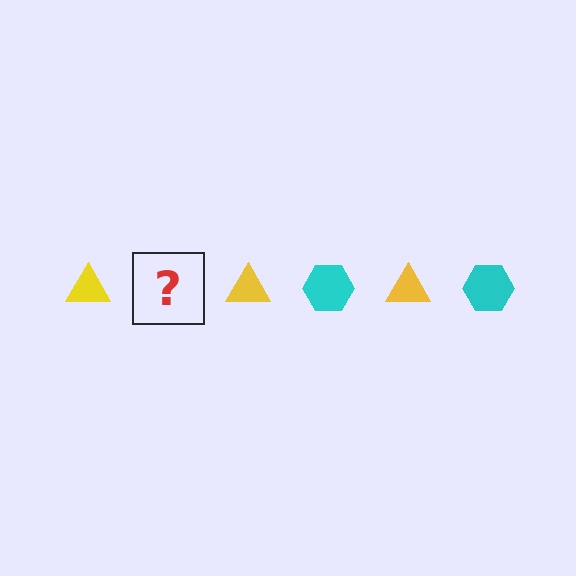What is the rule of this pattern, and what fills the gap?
The rule is that the pattern alternates between yellow triangle and cyan hexagon. The gap should be filled with a cyan hexagon.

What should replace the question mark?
The question mark should be replaced with a cyan hexagon.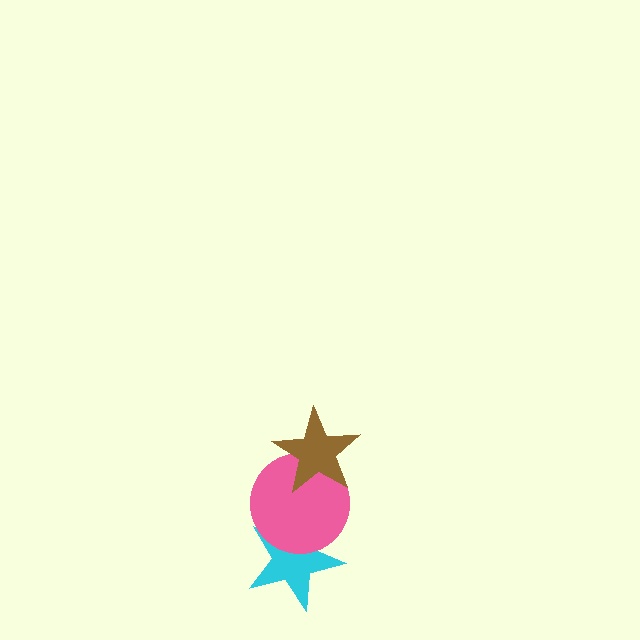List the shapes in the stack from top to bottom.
From top to bottom: the brown star, the pink circle, the cyan star.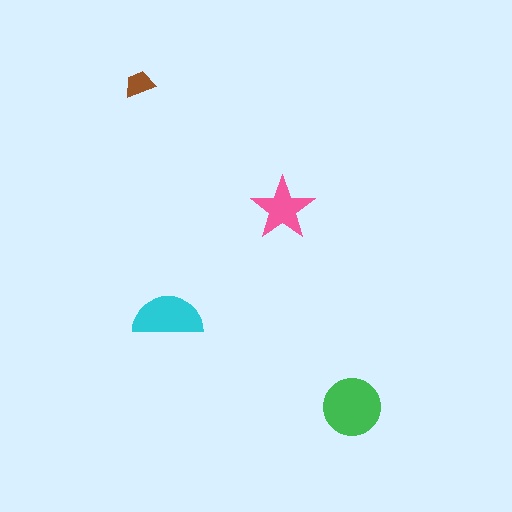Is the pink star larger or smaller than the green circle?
Smaller.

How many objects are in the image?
There are 4 objects in the image.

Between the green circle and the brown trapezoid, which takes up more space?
The green circle.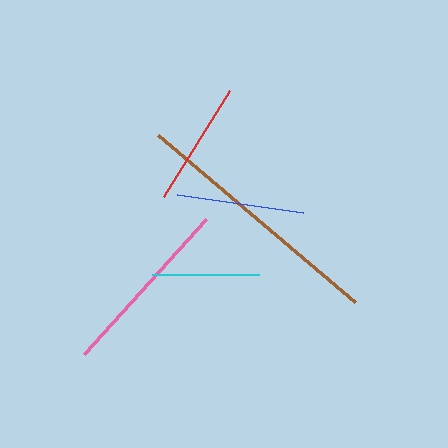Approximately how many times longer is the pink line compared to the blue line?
The pink line is approximately 1.4 times the length of the blue line.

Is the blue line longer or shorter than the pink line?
The pink line is longer than the blue line.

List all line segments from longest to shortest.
From longest to shortest: brown, pink, blue, red, cyan.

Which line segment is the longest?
The brown line is the longest at approximately 258 pixels.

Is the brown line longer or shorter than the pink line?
The brown line is longer than the pink line.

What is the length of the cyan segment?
The cyan segment is approximately 107 pixels long.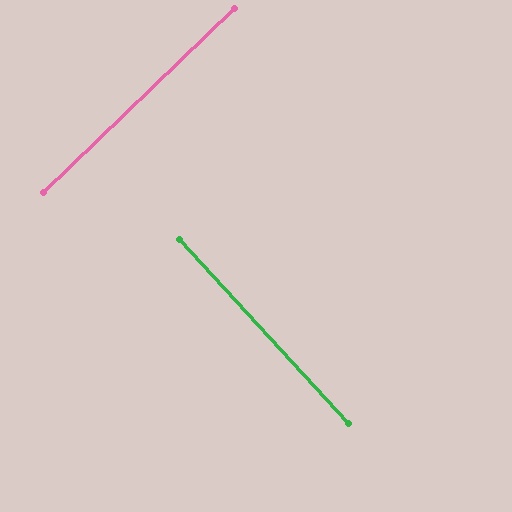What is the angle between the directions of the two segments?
Approximately 89 degrees.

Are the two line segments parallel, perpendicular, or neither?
Perpendicular — they meet at approximately 89°.